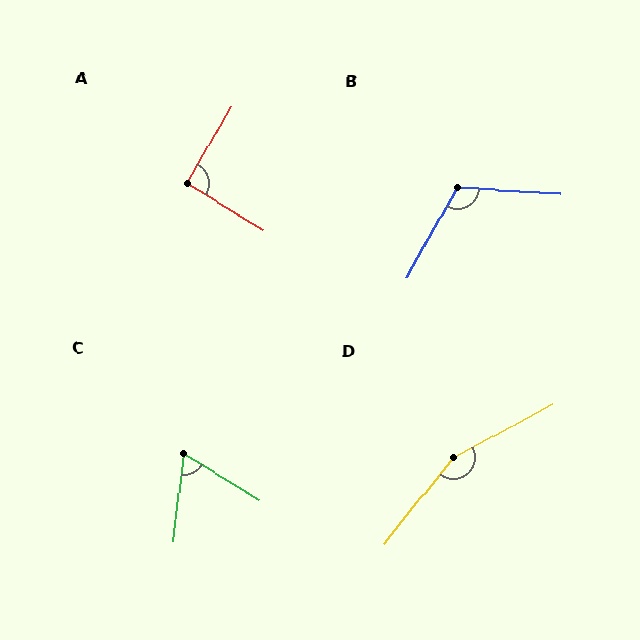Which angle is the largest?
D, at approximately 157 degrees.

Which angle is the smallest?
C, at approximately 65 degrees.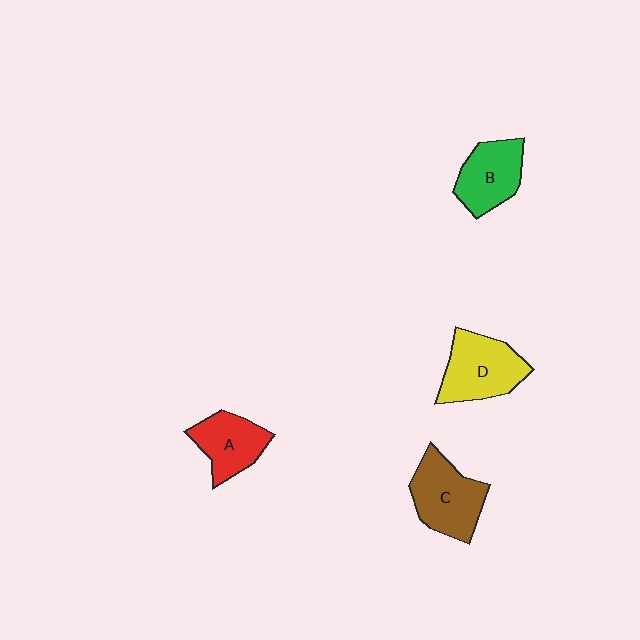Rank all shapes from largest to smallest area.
From largest to smallest: D (yellow), C (brown), B (green), A (red).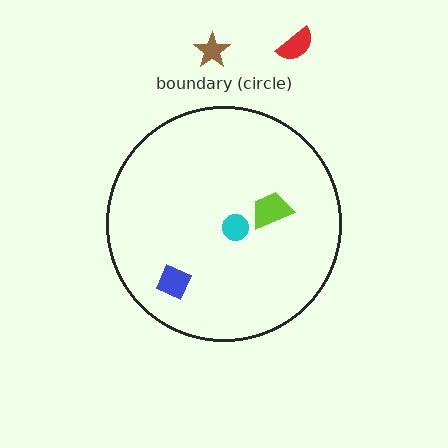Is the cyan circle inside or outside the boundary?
Inside.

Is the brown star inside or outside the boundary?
Outside.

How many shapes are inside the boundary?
3 inside, 2 outside.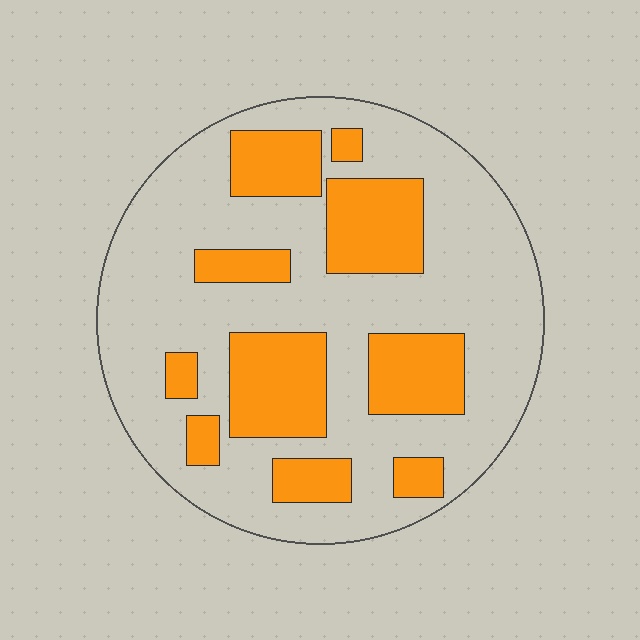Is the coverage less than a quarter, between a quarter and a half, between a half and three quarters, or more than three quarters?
Between a quarter and a half.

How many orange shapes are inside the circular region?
10.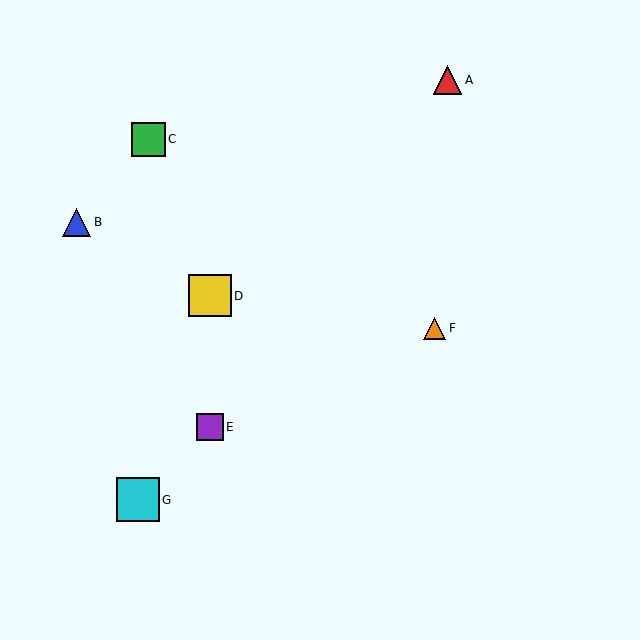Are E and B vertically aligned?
No, E is at x≈210 and B is at x≈77.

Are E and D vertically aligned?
Yes, both are at x≈210.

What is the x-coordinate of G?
Object G is at x≈138.